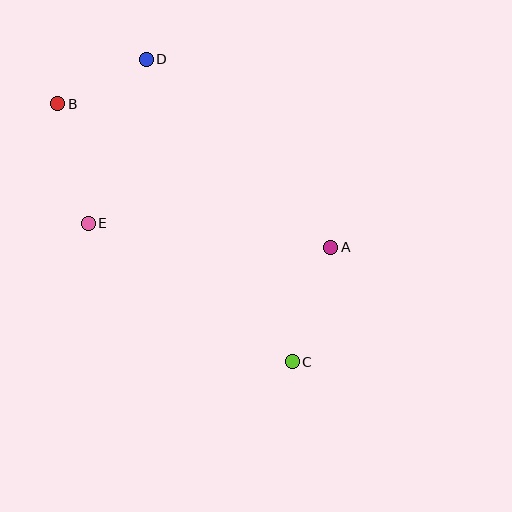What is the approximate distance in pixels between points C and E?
The distance between C and E is approximately 246 pixels.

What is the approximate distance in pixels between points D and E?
The distance between D and E is approximately 174 pixels.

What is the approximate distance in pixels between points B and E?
The distance between B and E is approximately 123 pixels.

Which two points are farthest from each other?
Points B and C are farthest from each other.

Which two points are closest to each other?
Points B and D are closest to each other.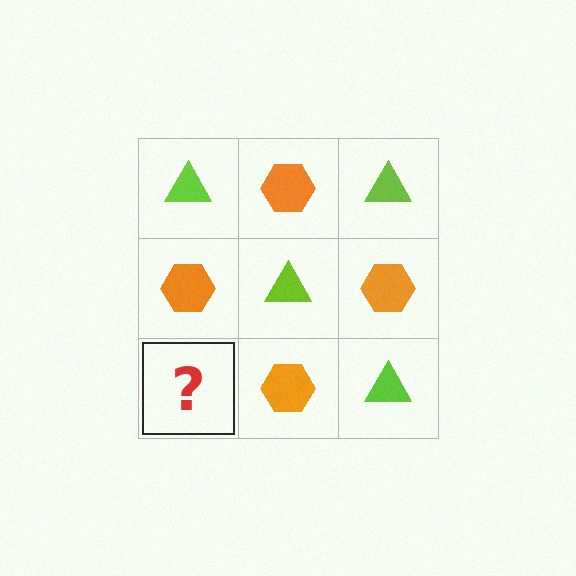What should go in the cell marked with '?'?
The missing cell should contain a lime triangle.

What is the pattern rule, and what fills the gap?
The rule is that it alternates lime triangle and orange hexagon in a checkerboard pattern. The gap should be filled with a lime triangle.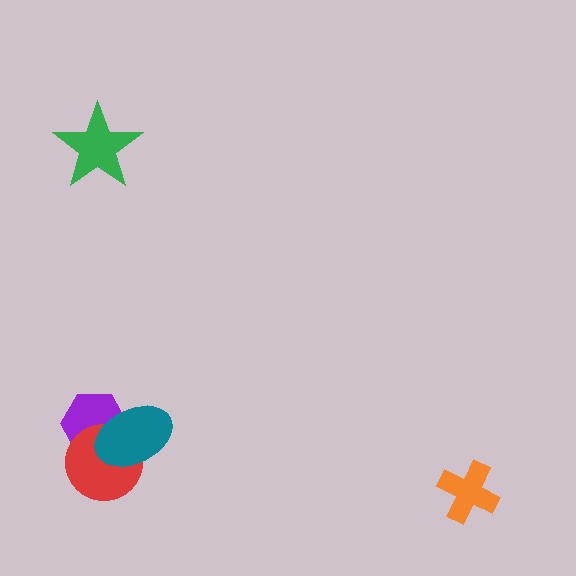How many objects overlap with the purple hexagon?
2 objects overlap with the purple hexagon.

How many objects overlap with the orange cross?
0 objects overlap with the orange cross.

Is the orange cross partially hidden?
No, no other shape covers it.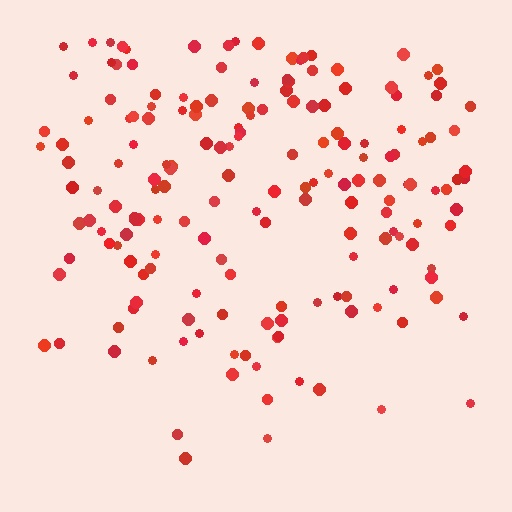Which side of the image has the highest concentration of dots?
The top.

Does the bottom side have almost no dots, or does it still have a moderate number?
Still a moderate number, just noticeably fewer than the top.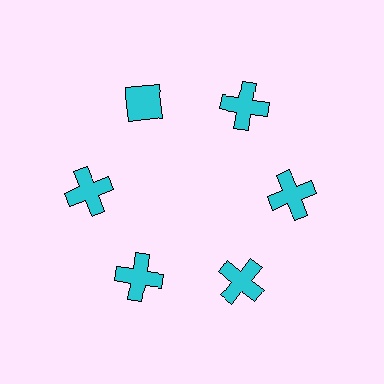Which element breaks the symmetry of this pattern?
The cyan diamond at roughly the 11 o'clock position breaks the symmetry. All other shapes are cyan crosses.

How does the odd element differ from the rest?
It has a different shape: diamond instead of cross.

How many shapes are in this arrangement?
There are 6 shapes arranged in a ring pattern.